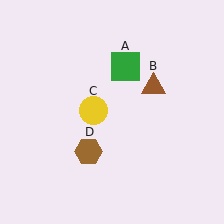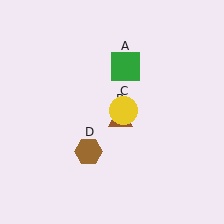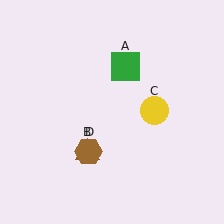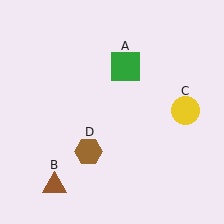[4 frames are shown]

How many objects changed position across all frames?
2 objects changed position: brown triangle (object B), yellow circle (object C).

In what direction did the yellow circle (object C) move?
The yellow circle (object C) moved right.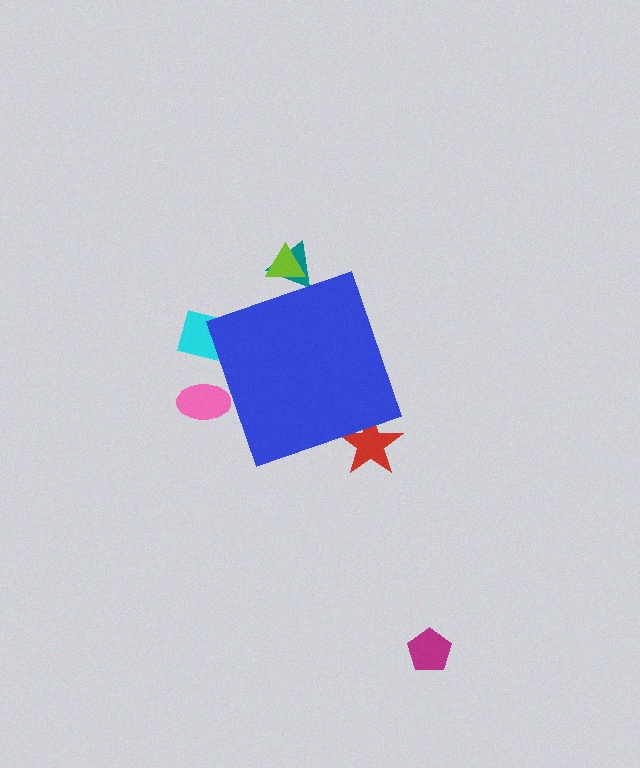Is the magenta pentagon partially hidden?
No, the magenta pentagon is fully visible.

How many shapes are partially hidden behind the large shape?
5 shapes are partially hidden.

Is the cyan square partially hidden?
Yes, the cyan square is partially hidden behind the blue diamond.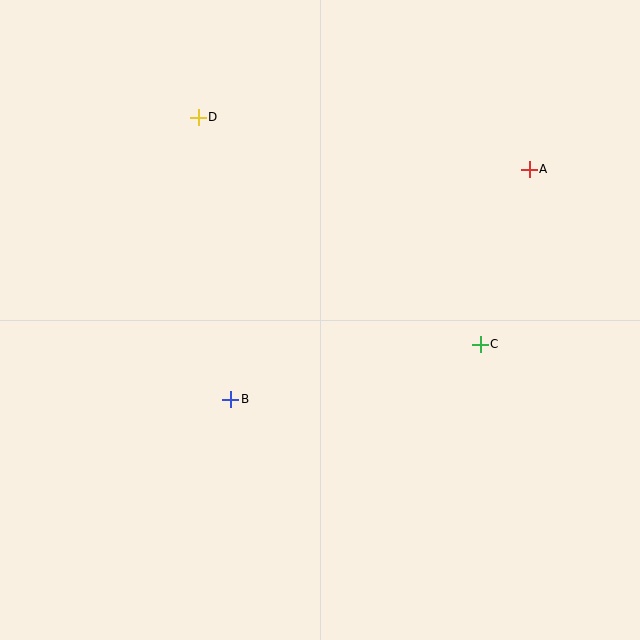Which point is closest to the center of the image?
Point B at (231, 399) is closest to the center.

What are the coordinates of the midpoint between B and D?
The midpoint between B and D is at (215, 258).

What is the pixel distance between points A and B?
The distance between A and B is 377 pixels.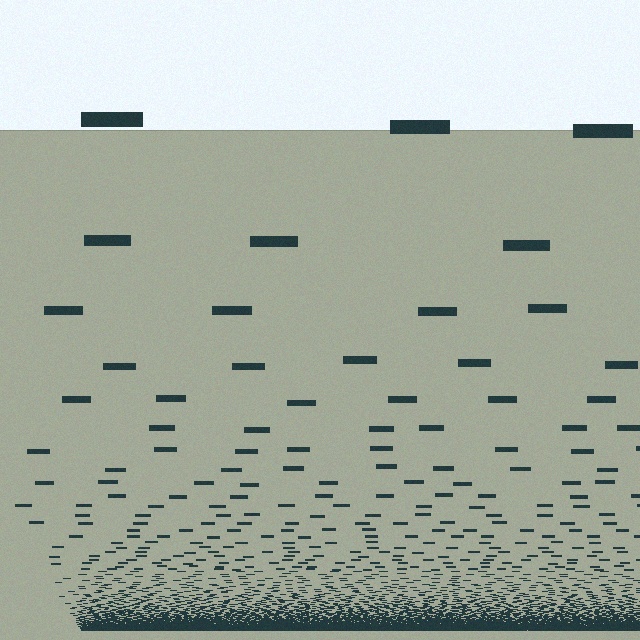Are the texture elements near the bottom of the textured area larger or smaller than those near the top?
Smaller. The gradient is inverted — elements near the bottom are smaller and denser.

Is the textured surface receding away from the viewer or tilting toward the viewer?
The surface appears to tilt toward the viewer. Texture elements get larger and sparser toward the top.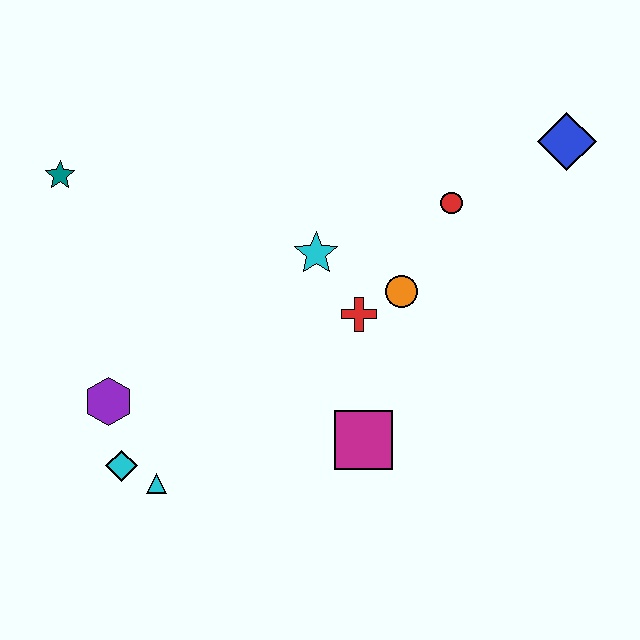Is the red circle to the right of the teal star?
Yes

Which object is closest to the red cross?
The orange circle is closest to the red cross.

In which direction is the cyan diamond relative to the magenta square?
The cyan diamond is to the left of the magenta square.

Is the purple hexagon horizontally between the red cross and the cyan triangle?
No